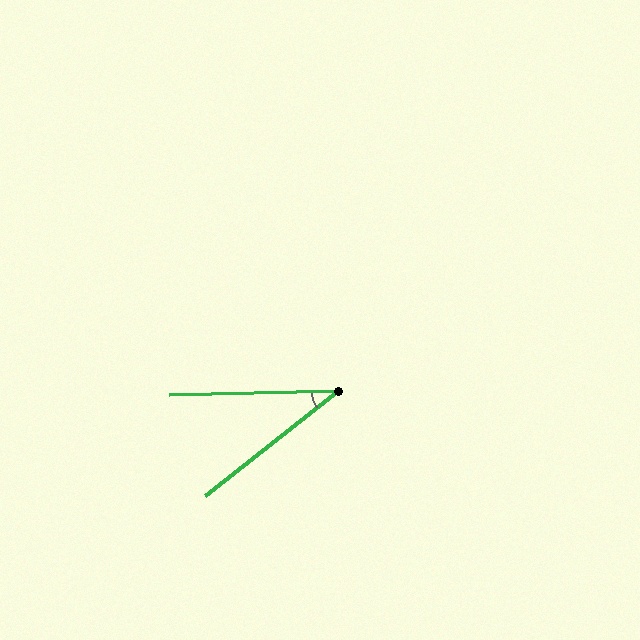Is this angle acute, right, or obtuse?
It is acute.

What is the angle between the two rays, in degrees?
Approximately 37 degrees.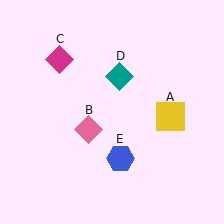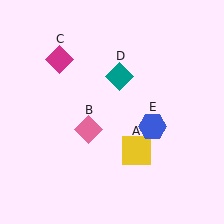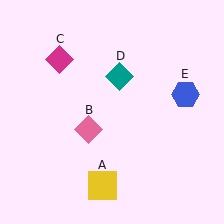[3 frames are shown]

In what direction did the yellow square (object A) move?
The yellow square (object A) moved down and to the left.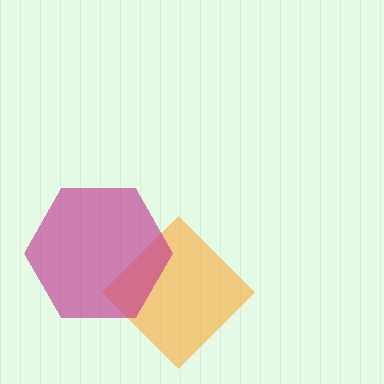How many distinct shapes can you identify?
There are 2 distinct shapes: an orange diamond, a magenta hexagon.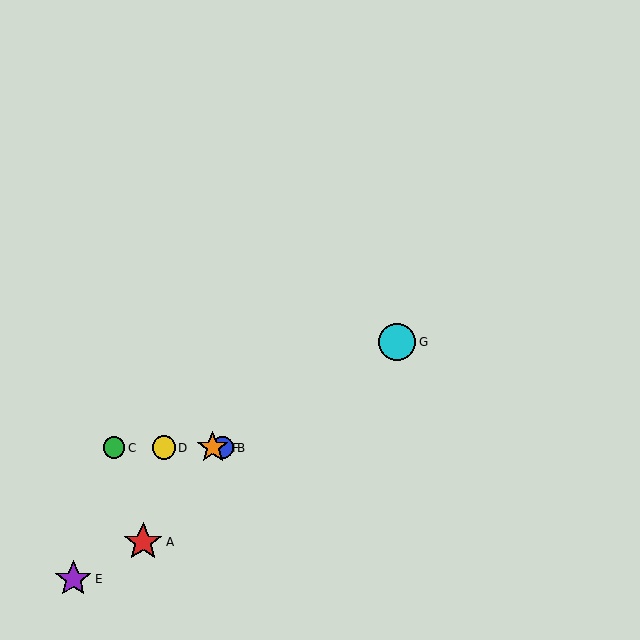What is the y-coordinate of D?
Object D is at y≈448.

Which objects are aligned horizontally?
Objects B, C, D, F are aligned horizontally.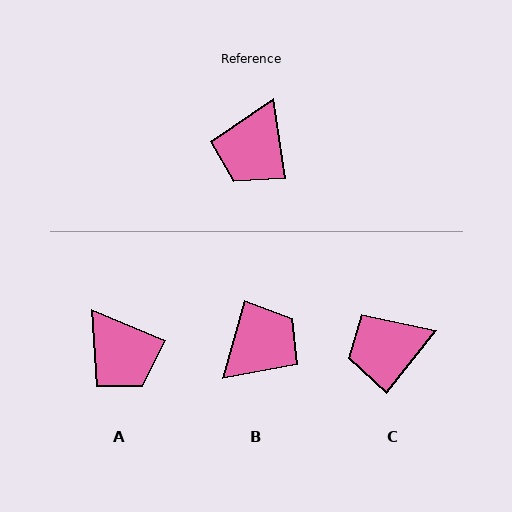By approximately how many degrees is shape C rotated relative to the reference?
Approximately 46 degrees clockwise.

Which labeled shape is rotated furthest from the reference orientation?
B, about 156 degrees away.